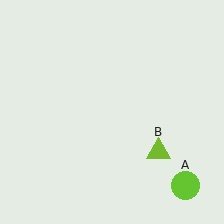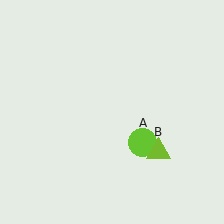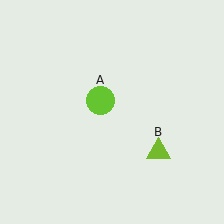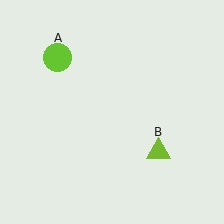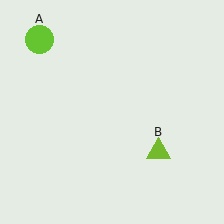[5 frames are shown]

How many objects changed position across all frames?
1 object changed position: lime circle (object A).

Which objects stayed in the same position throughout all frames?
Lime triangle (object B) remained stationary.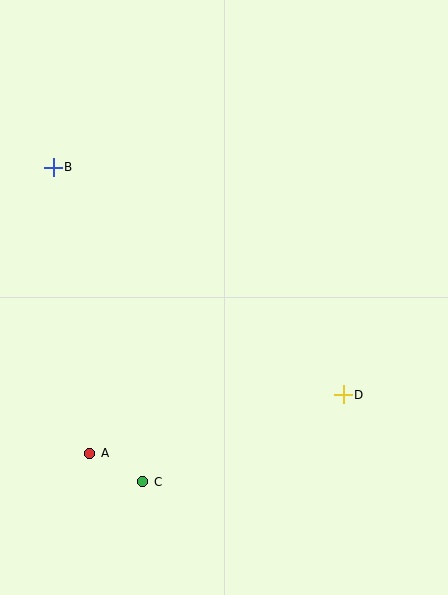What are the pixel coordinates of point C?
Point C is at (143, 482).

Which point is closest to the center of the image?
Point D at (343, 395) is closest to the center.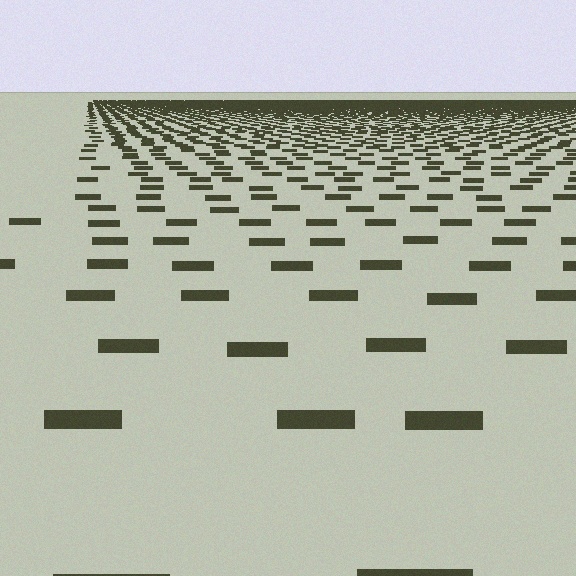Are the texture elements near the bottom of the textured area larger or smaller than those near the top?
Larger. Near the bottom, elements are closer to the viewer and appear at a bigger on-screen size.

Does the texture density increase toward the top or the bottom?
Density increases toward the top.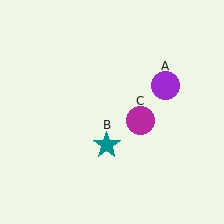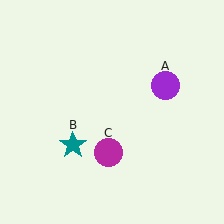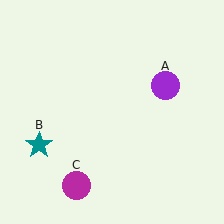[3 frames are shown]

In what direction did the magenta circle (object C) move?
The magenta circle (object C) moved down and to the left.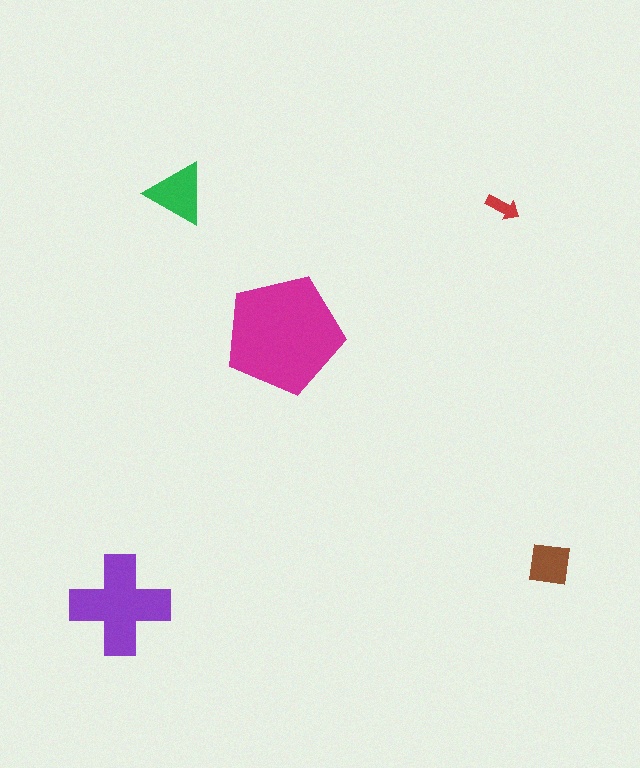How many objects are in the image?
There are 5 objects in the image.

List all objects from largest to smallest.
The magenta pentagon, the purple cross, the green triangle, the brown square, the red arrow.